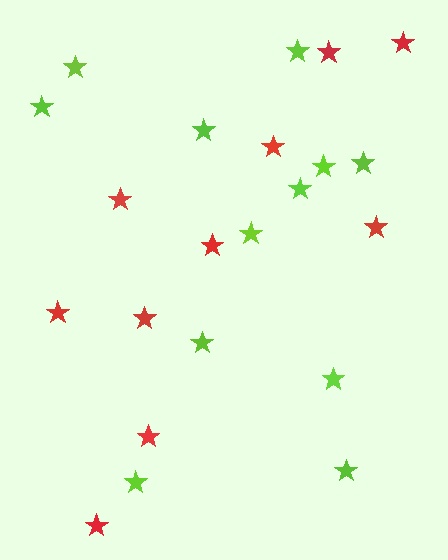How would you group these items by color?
There are 2 groups: one group of red stars (10) and one group of lime stars (12).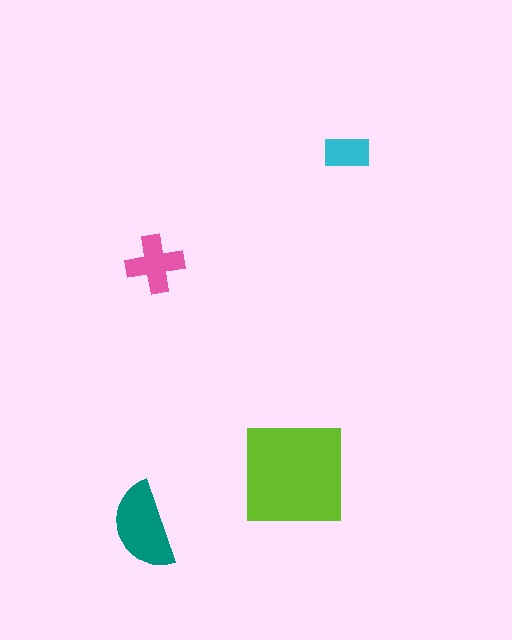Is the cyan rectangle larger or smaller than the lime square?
Smaller.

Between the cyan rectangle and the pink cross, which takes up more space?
The pink cross.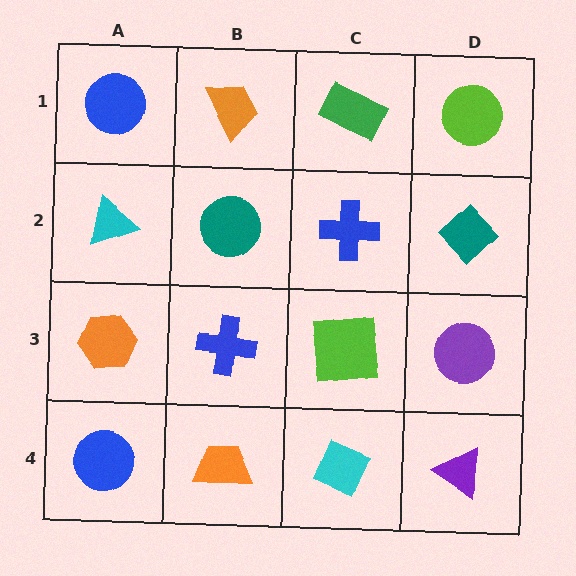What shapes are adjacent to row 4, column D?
A purple circle (row 3, column D), a cyan diamond (row 4, column C).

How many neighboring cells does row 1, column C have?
3.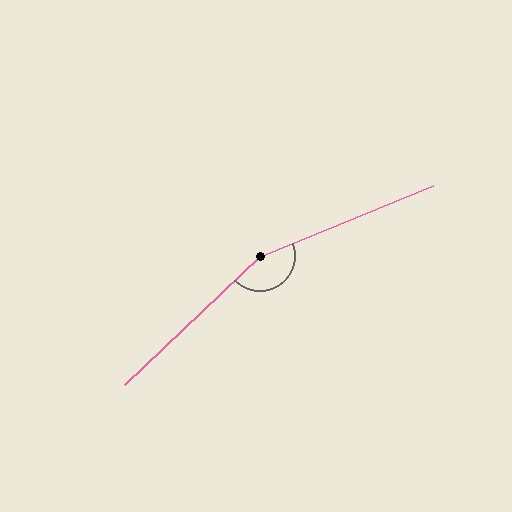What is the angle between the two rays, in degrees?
Approximately 159 degrees.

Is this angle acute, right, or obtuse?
It is obtuse.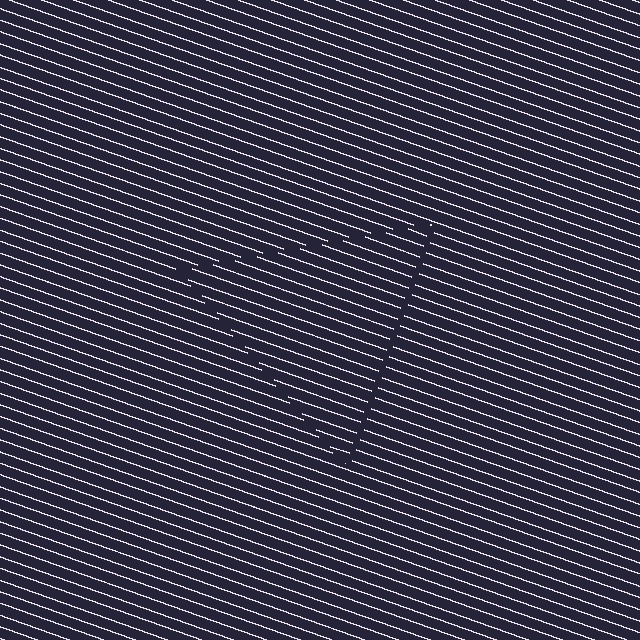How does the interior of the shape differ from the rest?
The interior of the shape contains the same grating, shifted by half a period — the contour is defined by the phase discontinuity where line-ends from the inner and outer gratings abut.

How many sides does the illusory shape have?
3 sides — the line-ends trace a triangle.